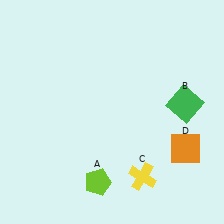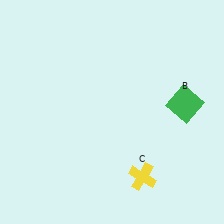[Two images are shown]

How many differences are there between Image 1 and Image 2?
There are 2 differences between the two images.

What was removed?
The lime pentagon (A), the orange square (D) were removed in Image 2.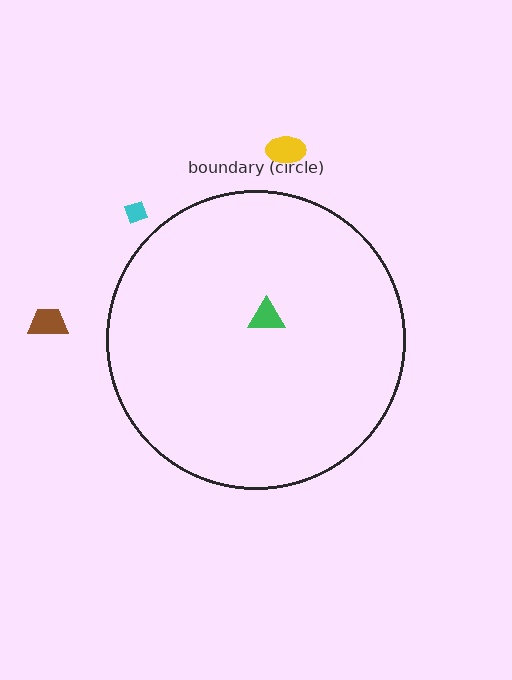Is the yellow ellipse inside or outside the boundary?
Outside.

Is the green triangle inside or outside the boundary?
Inside.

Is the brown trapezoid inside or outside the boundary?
Outside.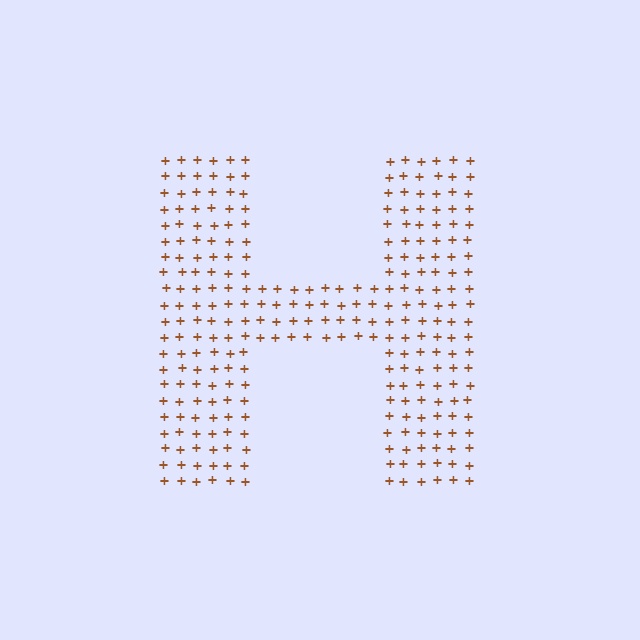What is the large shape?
The large shape is the letter H.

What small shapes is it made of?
It is made of small plus signs.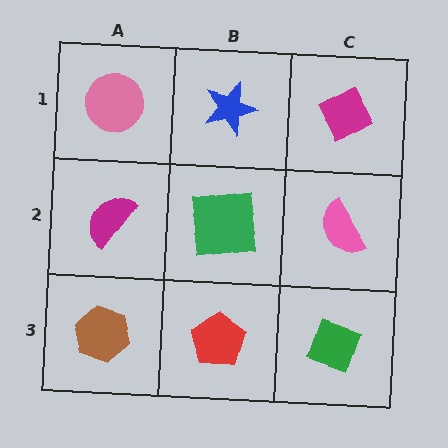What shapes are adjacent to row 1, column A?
A magenta semicircle (row 2, column A), a blue star (row 1, column B).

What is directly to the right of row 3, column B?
A green diamond.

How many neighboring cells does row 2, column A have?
3.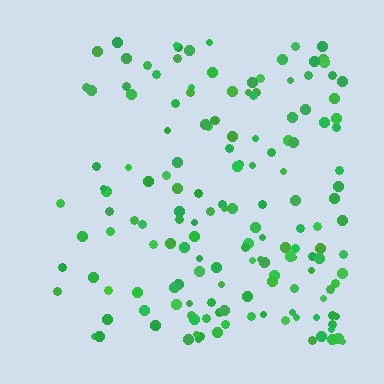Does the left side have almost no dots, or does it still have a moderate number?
Still a moderate number, just noticeably fewer than the right.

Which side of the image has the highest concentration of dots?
The right.